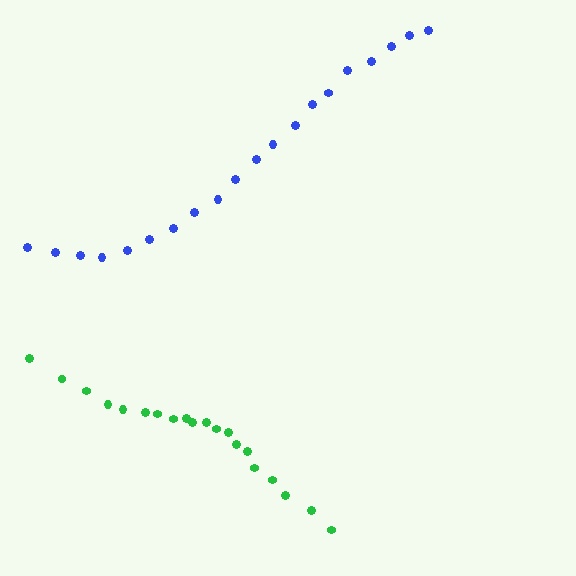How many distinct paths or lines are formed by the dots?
There are 2 distinct paths.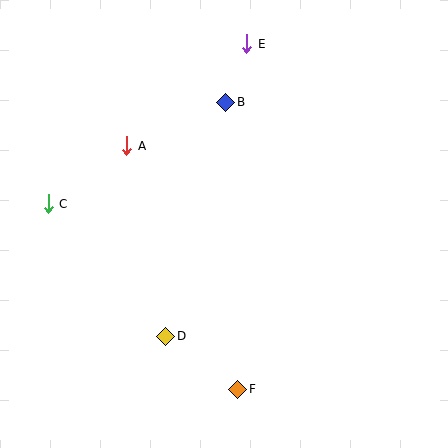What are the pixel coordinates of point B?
Point B is at (226, 102).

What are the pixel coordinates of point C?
Point C is at (48, 204).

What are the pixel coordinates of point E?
Point E is at (247, 44).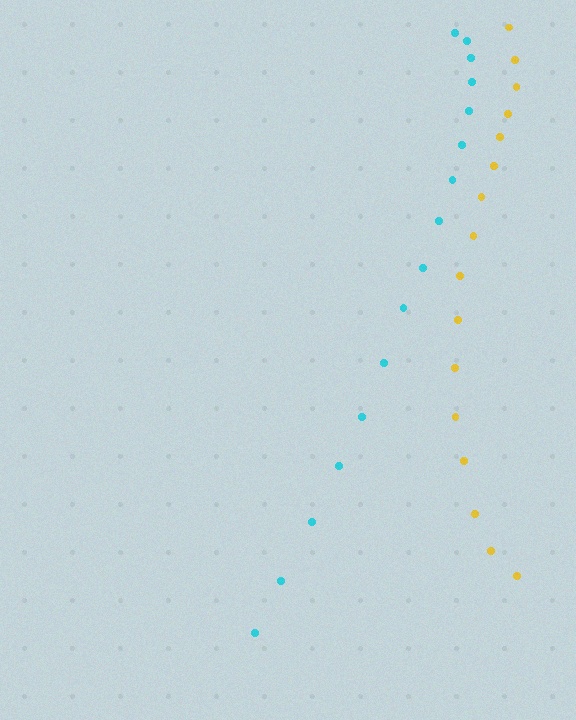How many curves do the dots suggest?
There are 2 distinct paths.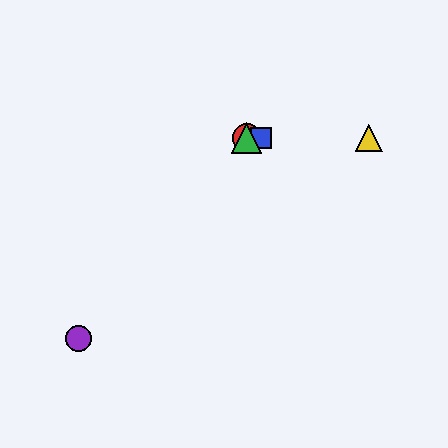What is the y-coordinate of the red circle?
The red circle is at y≈138.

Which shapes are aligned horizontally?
The red circle, the blue square, the green triangle, the yellow triangle are aligned horizontally.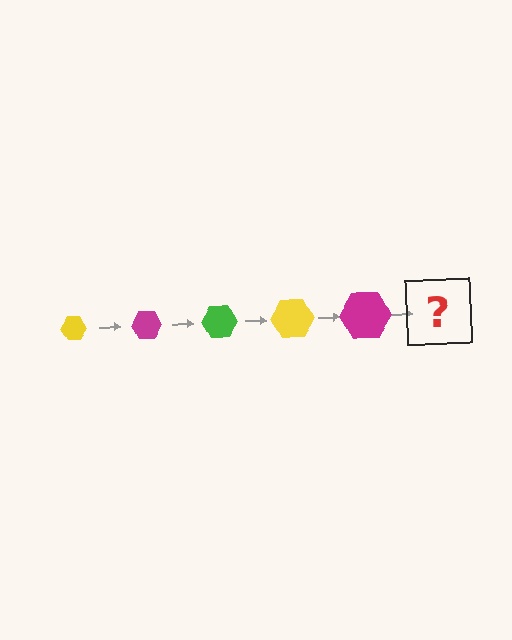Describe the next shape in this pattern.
It should be a green hexagon, larger than the previous one.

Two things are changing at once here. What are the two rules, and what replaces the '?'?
The two rules are that the hexagon grows larger each step and the color cycles through yellow, magenta, and green. The '?' should be a green hexagon, larger than the previous one.